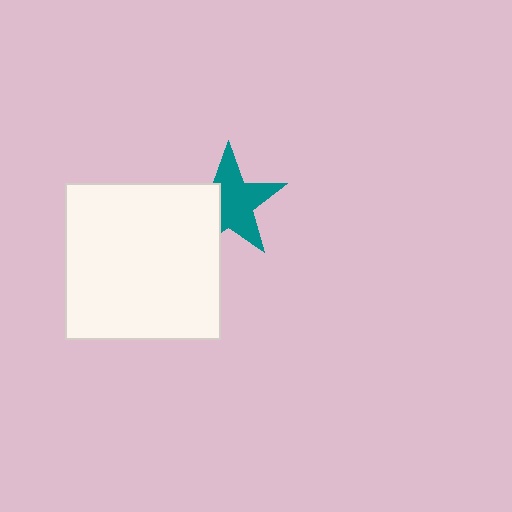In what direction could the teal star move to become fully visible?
The teal star could move right. That would shift it out from behind the white square entirely.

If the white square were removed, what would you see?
You would see the complete teal star.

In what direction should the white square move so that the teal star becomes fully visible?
The white square should move left. That is the shortest direction to clear the overlap and leave the teal star fully visible.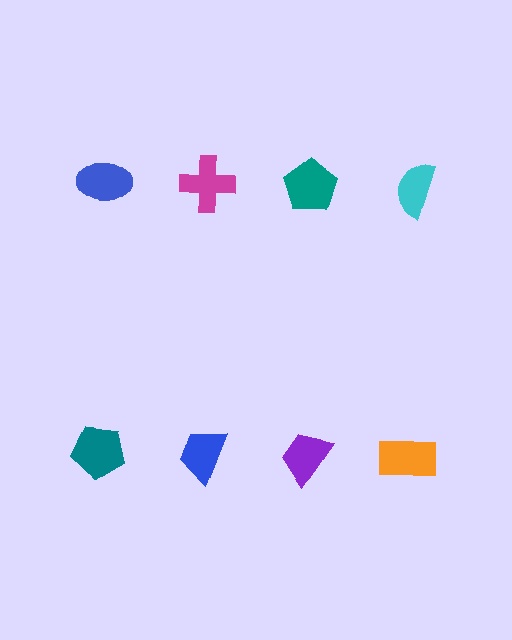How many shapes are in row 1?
4 shapes.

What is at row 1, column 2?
A magenta cross.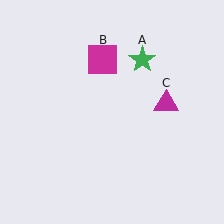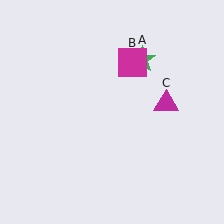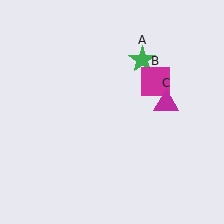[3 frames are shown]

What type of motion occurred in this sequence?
The magenta square (object B) rotated clockwise around the center of the scene.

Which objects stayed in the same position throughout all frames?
Green star (object A) and magenta triangle (object C) remained stationary.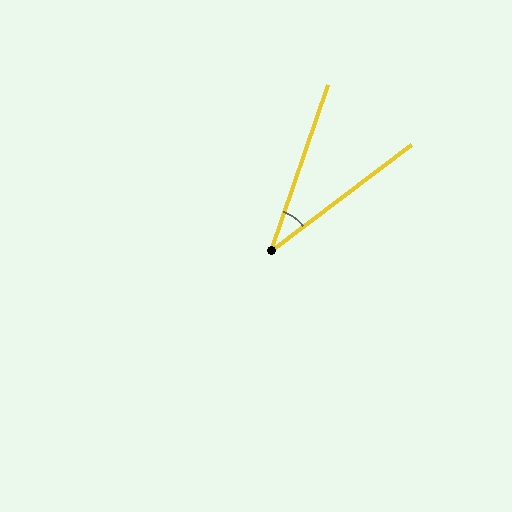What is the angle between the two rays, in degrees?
Approximately 34 degrees.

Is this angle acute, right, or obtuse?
It is acute.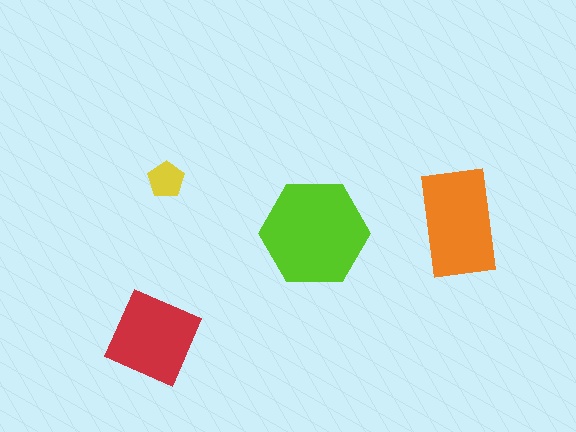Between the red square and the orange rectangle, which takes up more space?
The orange rectangle.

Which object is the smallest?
The yellow pentagon.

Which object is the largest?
The lime hexagon.